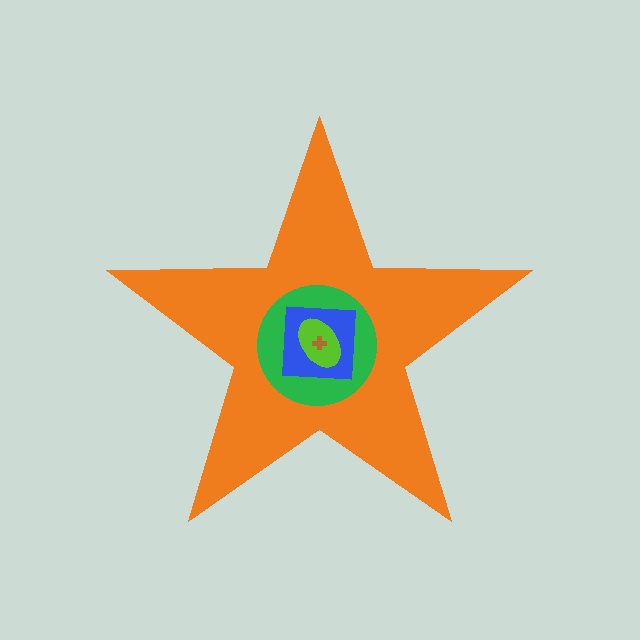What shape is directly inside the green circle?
The blue square.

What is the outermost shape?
The orange star.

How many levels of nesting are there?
5.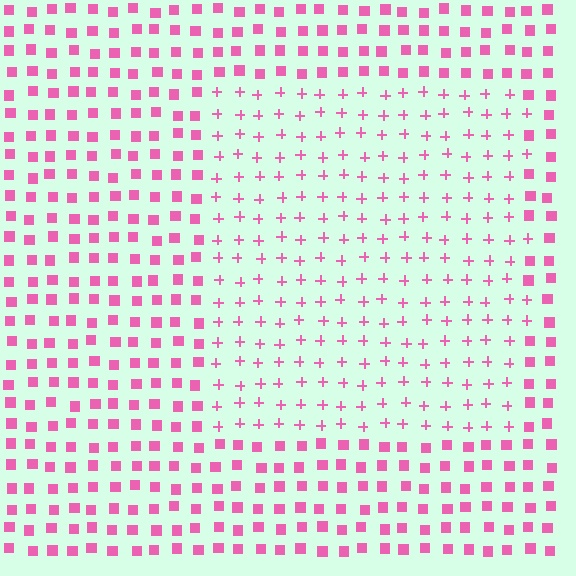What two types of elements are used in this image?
The image uses plus signs inside the rectangle region and squares outside it.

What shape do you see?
I see a rectangle.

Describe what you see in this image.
The image is filled with small pink elements arranged in a uniform grid. A rectangle-shaped region contains plus signs, while the surrounding area contains squares. The boundary is defined purely by the change in element shape.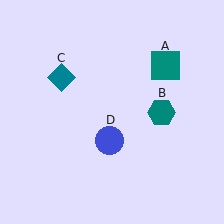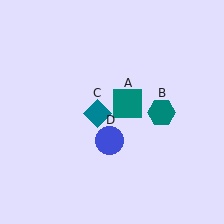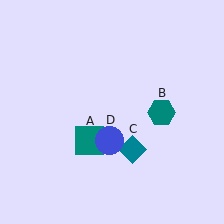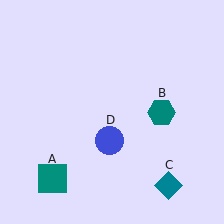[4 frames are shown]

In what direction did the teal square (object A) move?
The teal square (object A) moved down and to the left.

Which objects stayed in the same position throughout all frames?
Teal hexagon (object B) and blue circle (object D) remained stationary.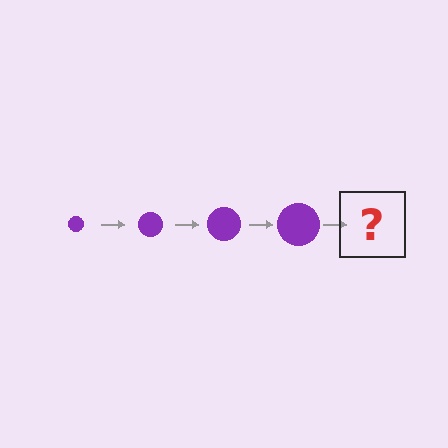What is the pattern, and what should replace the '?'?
The pattern is that the circle gets progressively larger each step. The '?' should be a purple circle, larger than the previous one.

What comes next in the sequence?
The next element should be a purple circle, larger than the previous one.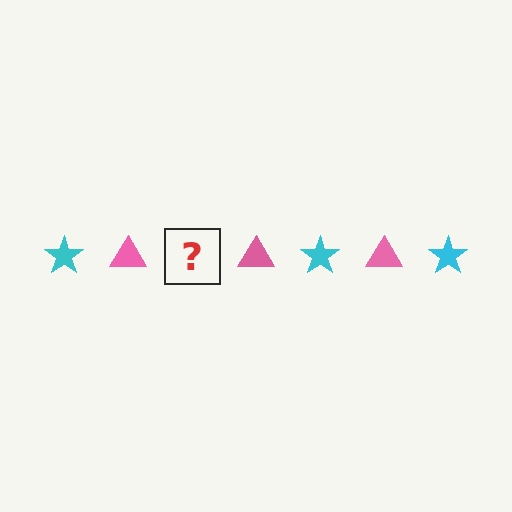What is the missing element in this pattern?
The missing element is a cyan star.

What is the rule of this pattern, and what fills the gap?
The rule is that the pattern alternates between cyan star and pink triangle. The gap should be filled with a cyan star.